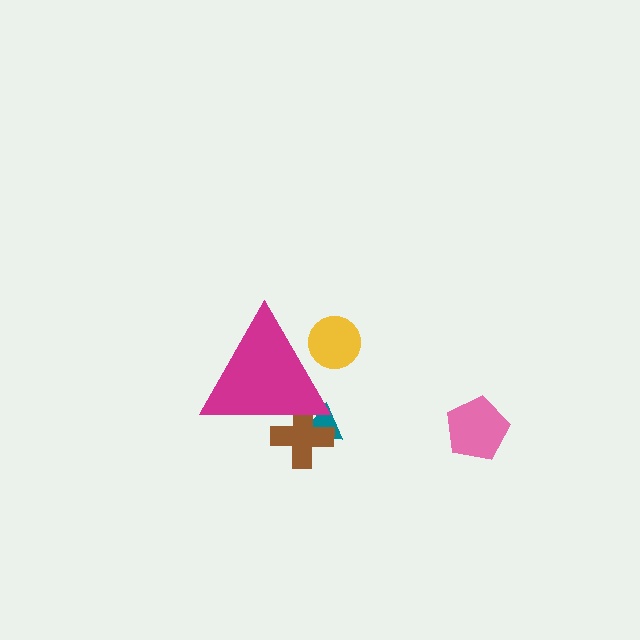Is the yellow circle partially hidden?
Yes, the yellow circle is partially hidden behind the magenta triangle.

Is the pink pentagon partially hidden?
No, the pink pentagon is fully visible.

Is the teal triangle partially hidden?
Yes, the teal triangle is partially hidden behind the magenta triangle.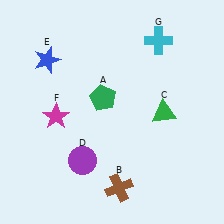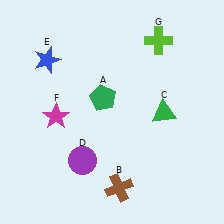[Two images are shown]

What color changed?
The cross (G) changed from cyan in Image 1 to lime in Image 2.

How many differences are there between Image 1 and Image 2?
There is 1 difference between the two images.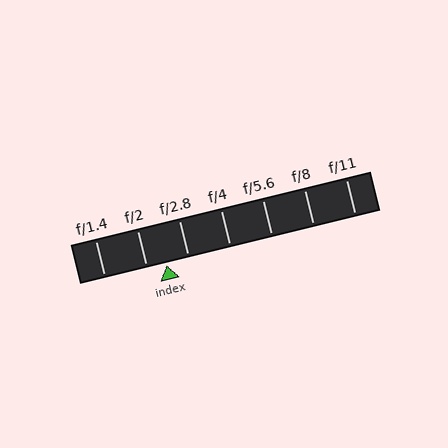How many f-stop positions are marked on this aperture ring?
There are 7 f-stop positions marked.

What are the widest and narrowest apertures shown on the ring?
The widest aperture shown is f/1.4 and the narrowest is f/11.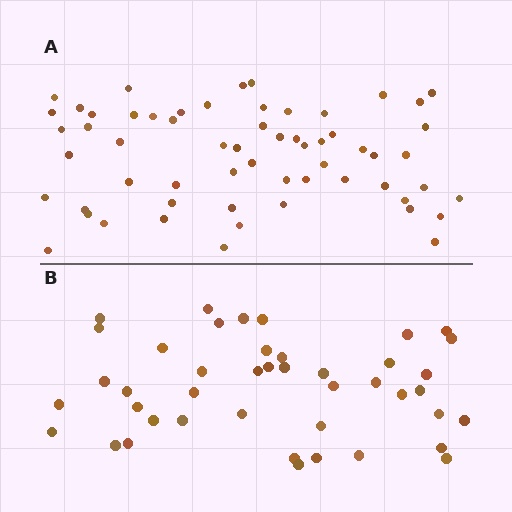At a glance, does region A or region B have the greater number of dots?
Region A (the top region) has more dots.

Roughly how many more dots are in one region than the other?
Region A has approximately 15 more dots than region B.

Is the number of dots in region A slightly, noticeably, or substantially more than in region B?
Region A has noticeably more, but not dramatically so. The ratio is roughly 1.4 to 1.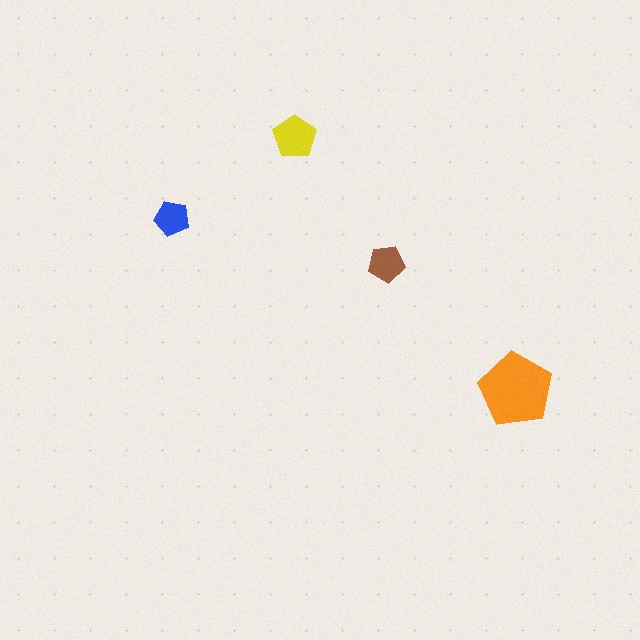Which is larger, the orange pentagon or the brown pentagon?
The orange one.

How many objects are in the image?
There are 4 objects in the image.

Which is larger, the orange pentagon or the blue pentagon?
The orange one.